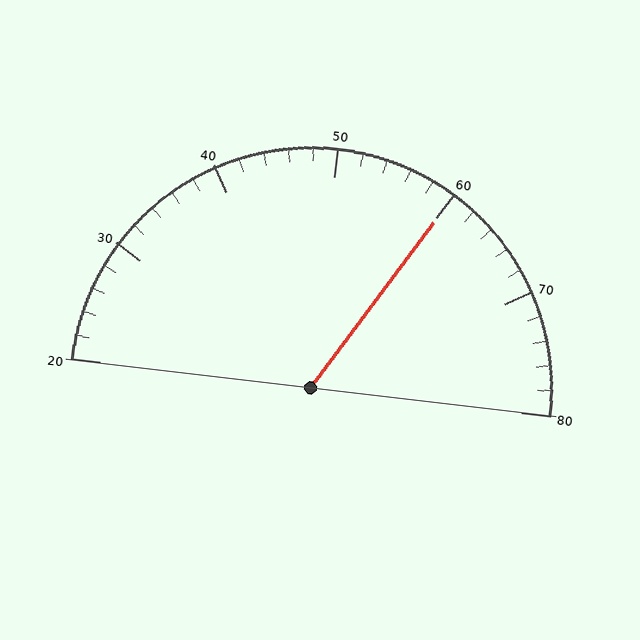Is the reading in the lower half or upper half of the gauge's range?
The reading is in the upper half of the range (20 to 80).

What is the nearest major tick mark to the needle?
The nearest major tick mark is 60.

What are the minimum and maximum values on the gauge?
The gauge ranges from 20 to 80.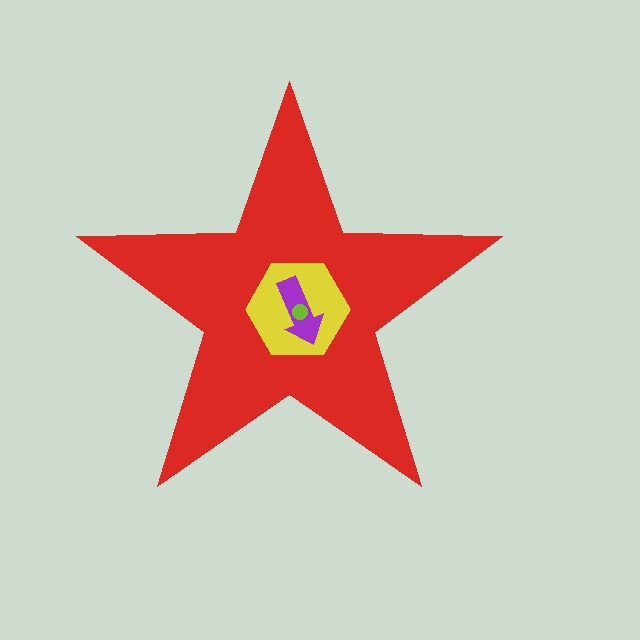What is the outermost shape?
The red star.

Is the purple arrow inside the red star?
Yes.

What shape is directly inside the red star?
The yellow hexagon.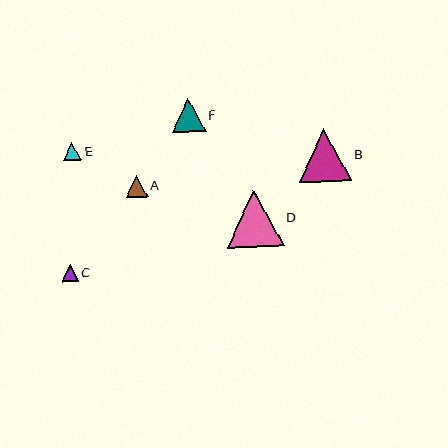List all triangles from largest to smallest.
From largest to smallest: D, B, F, A, E, C.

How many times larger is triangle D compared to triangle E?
Triangle D is approximately 3.1 times the size of triangle E.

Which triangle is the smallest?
Triangle C is the smallest with a size of approximately 17 pixels.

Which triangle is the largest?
Triangle D is the largest with a size of approximately 57 pixels.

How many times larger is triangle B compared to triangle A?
Triangle B is approximately 2.4 times the size of triangle A.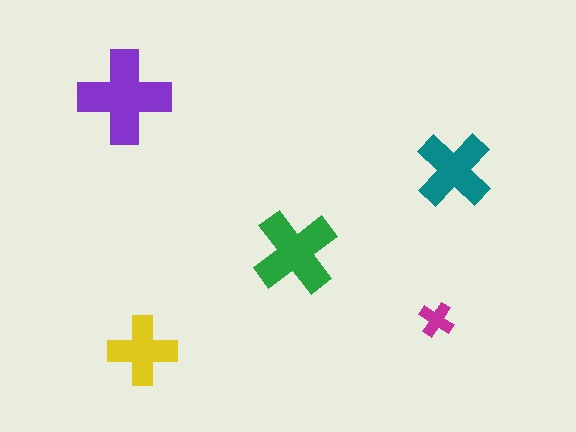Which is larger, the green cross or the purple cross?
The purple one.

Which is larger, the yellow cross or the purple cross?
The purple one.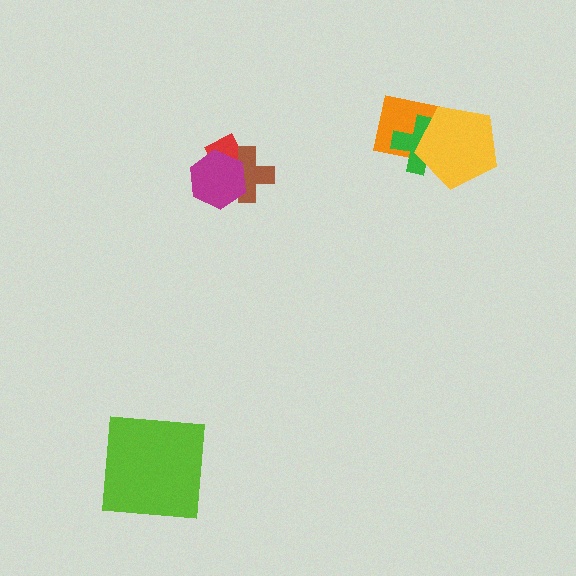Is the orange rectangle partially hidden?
Yes, it is partially covered by another shape.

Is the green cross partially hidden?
Yes, it is partially covered by another shape.